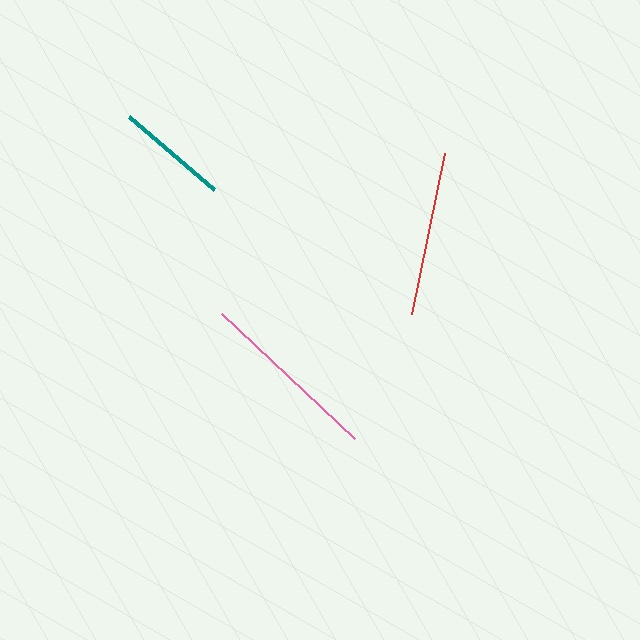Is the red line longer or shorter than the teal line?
The red line is longer than the teal line.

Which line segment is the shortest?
The teal line is the shortest at approximately 112 pixels.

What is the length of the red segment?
The red segment is approximately 164 pixels long.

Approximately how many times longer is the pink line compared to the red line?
The pink line is approximately 1.1 times the length of the red line.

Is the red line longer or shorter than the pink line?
The pink line is longer than the red line.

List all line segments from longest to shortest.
From longest to shortest: pink, red, teal.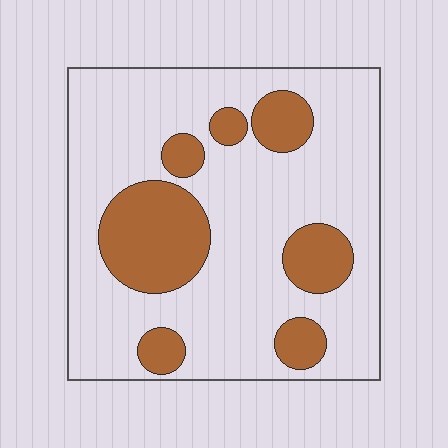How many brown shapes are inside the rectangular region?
7.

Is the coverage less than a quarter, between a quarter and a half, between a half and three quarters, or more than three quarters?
Less than a quarter.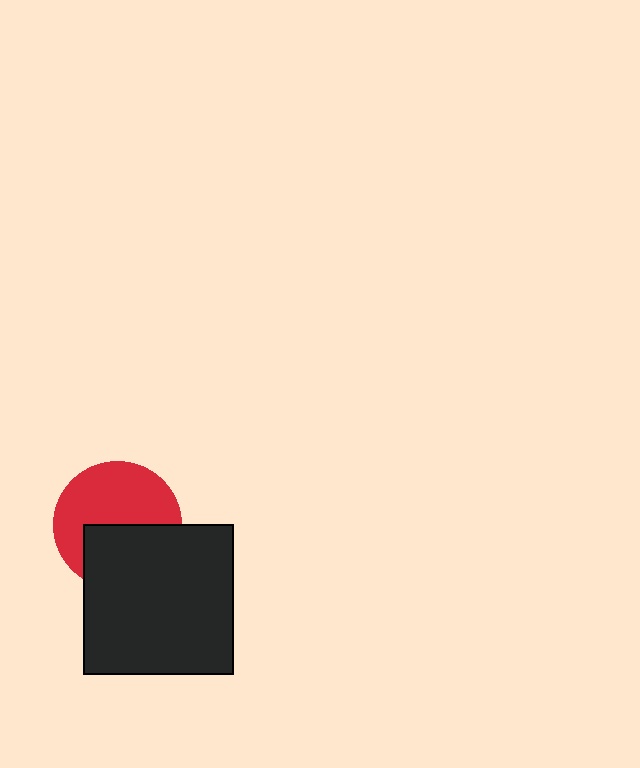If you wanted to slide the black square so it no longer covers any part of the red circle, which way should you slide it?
Slide it down — that is the most direct way to separate the two shapes.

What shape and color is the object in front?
The object in front is a black square.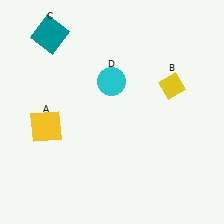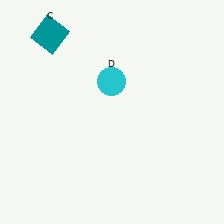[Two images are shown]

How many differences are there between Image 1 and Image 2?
There are 2 differences between the two images.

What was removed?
The yellow diamond (B), the yellow square (A) were removed in Image 2.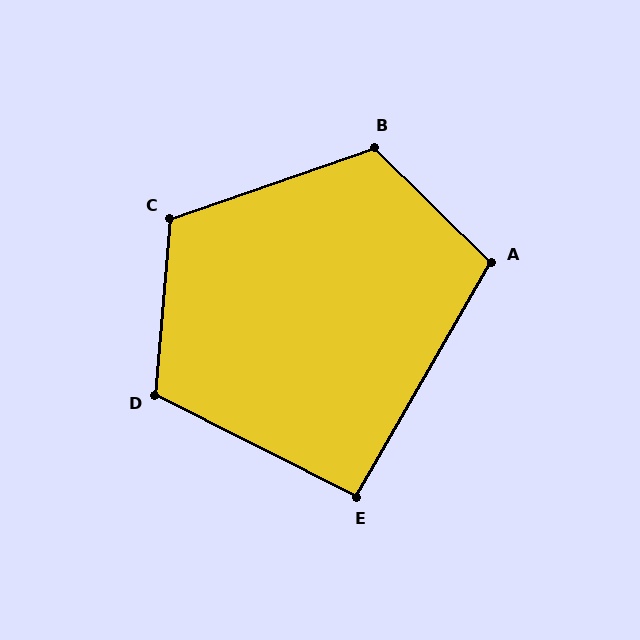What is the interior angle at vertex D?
Approximately 112 degrees (obtuse).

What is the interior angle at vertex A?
Approximately 105 degrees (obtuse).